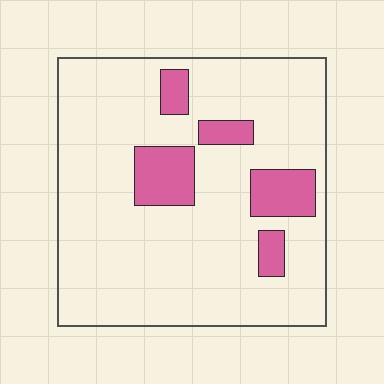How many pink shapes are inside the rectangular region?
5.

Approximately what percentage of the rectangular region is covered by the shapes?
Approximately 15%.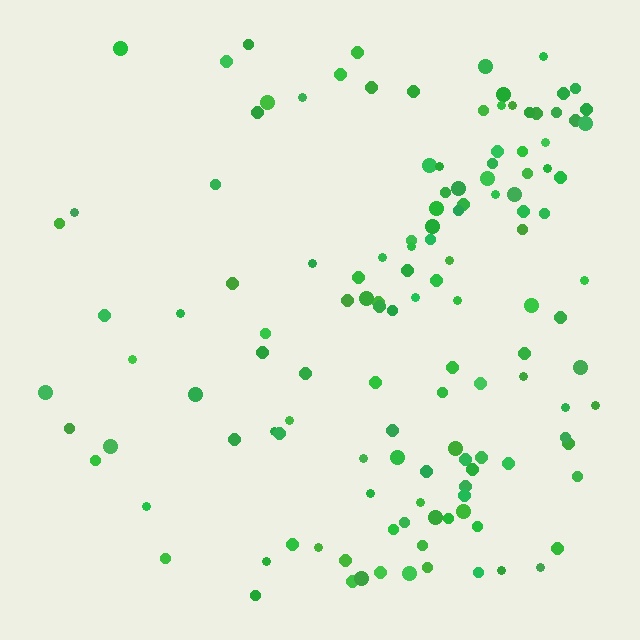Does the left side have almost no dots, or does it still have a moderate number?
Still a moderate number, just noticeably fewer than the right.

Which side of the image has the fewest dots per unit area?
The left.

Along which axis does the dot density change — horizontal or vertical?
Horizontal.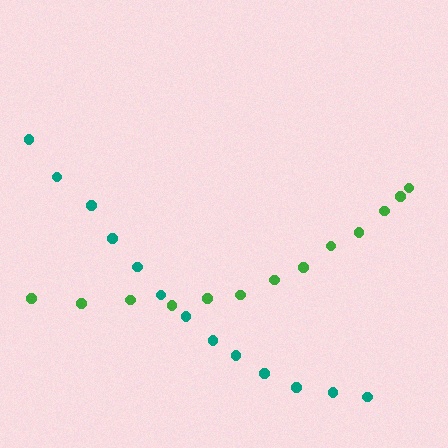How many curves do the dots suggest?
There are 2 distinct paths.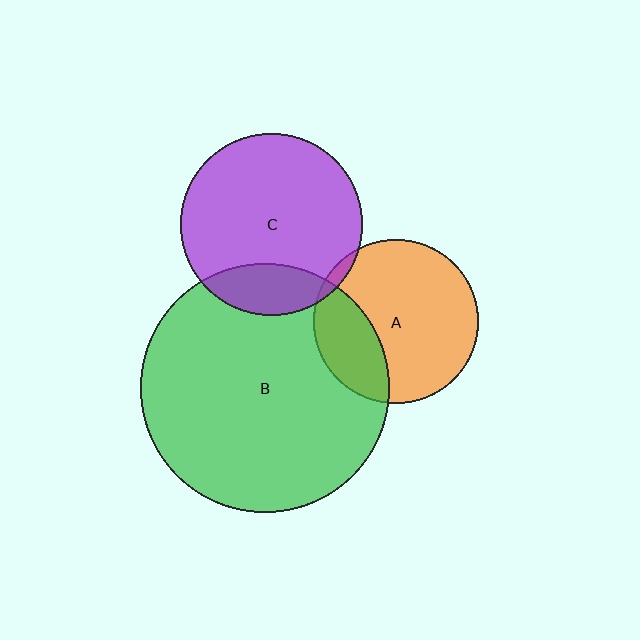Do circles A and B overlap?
Yes.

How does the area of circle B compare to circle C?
Approximately 1.9 times.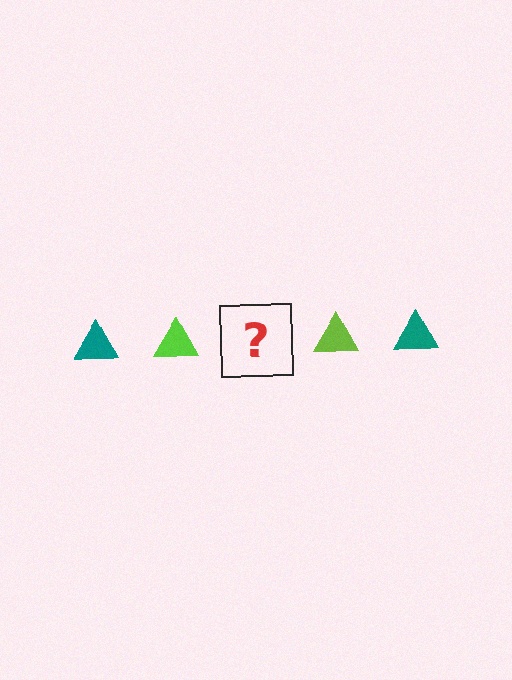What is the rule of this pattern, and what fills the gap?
The rule is that the pattern cycles through teal, lime triangles. The gap should be filled with a teal triangle.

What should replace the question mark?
The question mark should be replaced with a teal triangle.